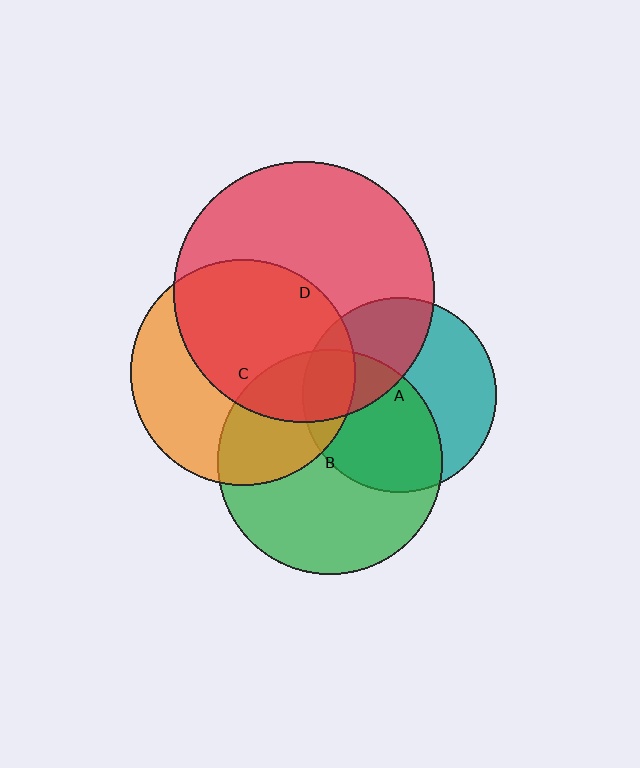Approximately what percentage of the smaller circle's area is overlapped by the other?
Approximately 20%.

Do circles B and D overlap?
Yes.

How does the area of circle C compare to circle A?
Approximately 1.3 times.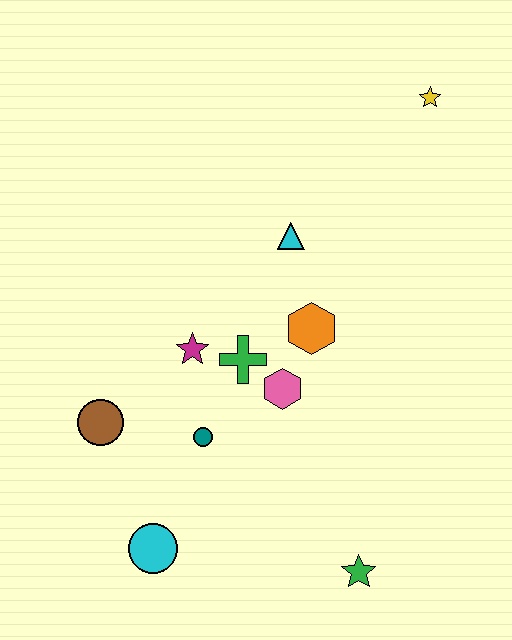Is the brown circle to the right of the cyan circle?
No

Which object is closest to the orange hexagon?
The pink hexagon is closest to the orange hexagon.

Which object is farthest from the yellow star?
The cyan circle is farthest from the yellow star.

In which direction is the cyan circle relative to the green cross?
The cyan circle is below the green cross.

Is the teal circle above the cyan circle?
Yes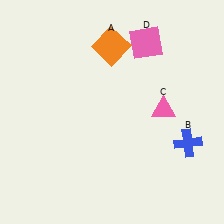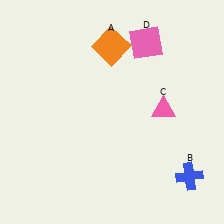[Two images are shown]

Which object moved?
The blue cross (B) moved down.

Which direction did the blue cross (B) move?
The blue cross (B) moved down.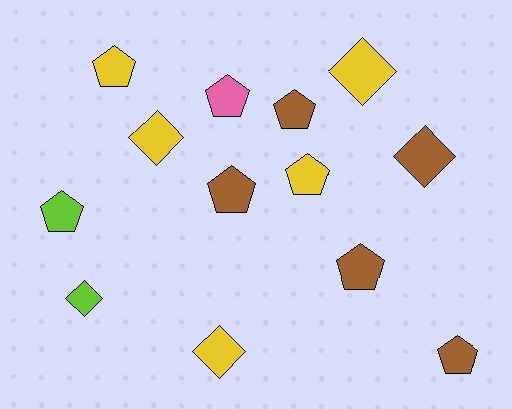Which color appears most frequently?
Yellow, with 5 objects.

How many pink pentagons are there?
There is 1 pink pentagon.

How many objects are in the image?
There are 13 objects.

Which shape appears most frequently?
Pentagon, with 8 objects.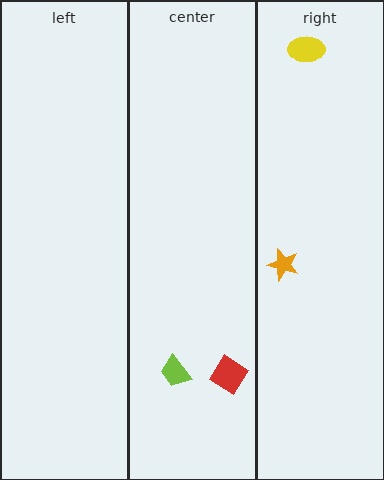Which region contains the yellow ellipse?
The right region.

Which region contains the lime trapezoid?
The center region.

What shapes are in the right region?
The yellow ellipse, the orange star.